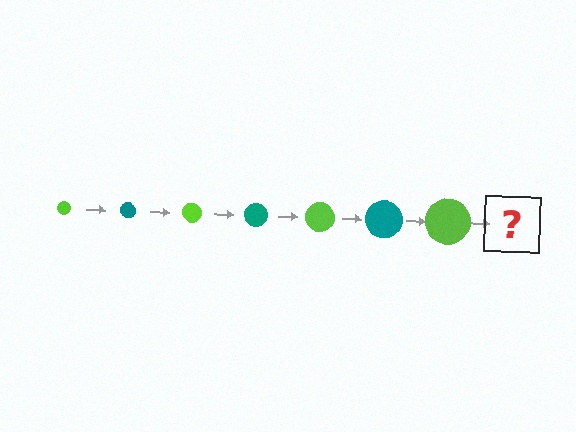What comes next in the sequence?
The next element should be a teal circle, larger than the previous one.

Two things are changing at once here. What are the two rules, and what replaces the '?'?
The two rules are that the circle grows larger each step and the color cycles through lime and teal. The '?' should be a teal circle, larger than the previous one.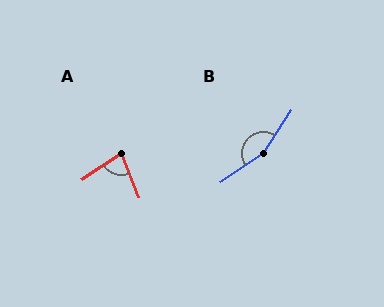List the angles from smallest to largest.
A (78°), B (156°).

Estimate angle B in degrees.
Approximately 156 degrees.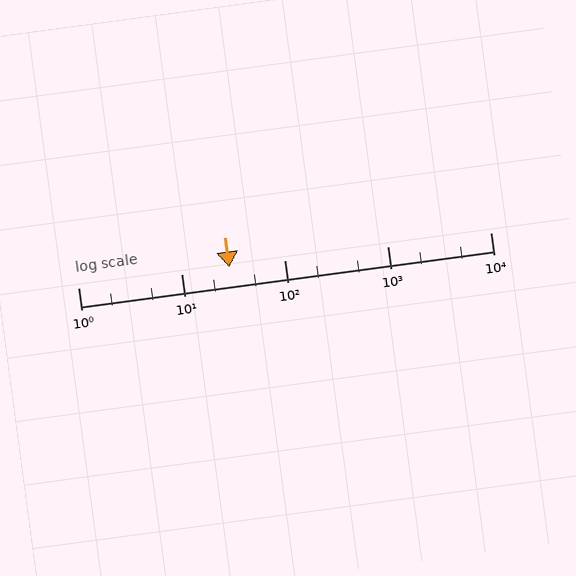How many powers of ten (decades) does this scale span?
The scale spans 4 decades, from 1 to 10000.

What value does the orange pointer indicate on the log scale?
The pointer indicates approximately 29.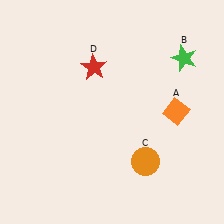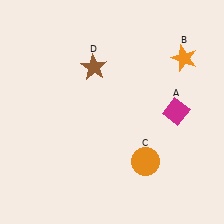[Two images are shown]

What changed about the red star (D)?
In Image 1, D is red. In Image 2, it changed to brown.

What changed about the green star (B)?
In Image 1, B is green. In Image 2, it changed to orange.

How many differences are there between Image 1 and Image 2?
There are 3 differences between the two images.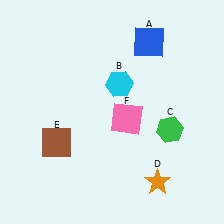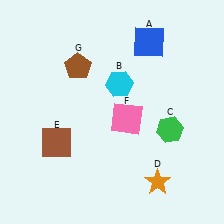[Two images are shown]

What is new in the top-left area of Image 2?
A brown pentagon (G) was added in the top-left area of Image 2.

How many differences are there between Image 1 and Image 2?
There is 1 difference between the two images.